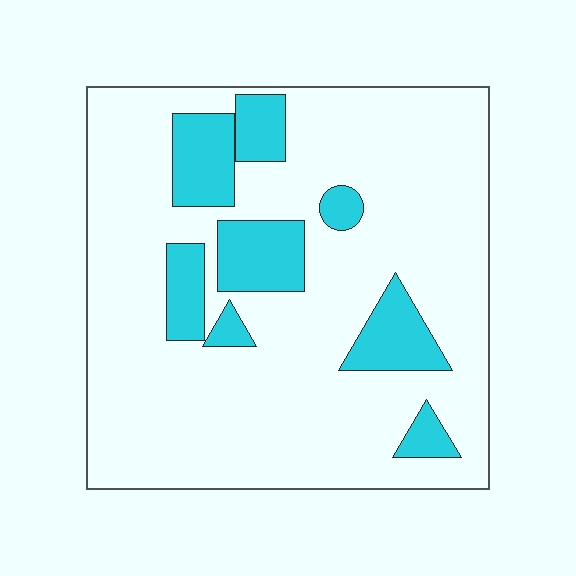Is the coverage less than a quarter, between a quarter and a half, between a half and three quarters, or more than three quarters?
Less than a quarter.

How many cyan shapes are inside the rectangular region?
8.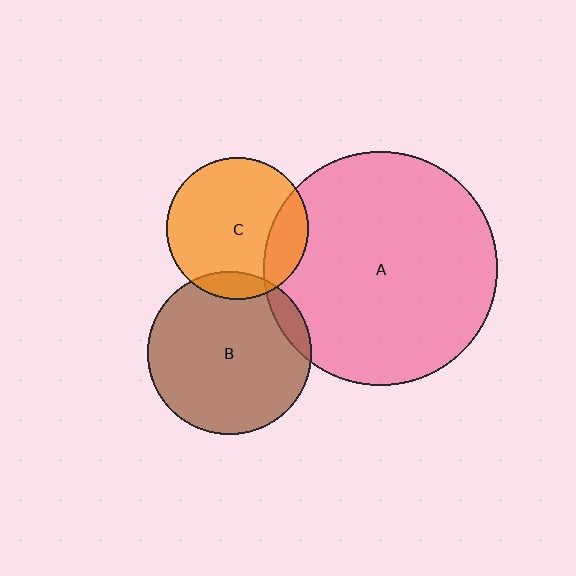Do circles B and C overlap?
Yes.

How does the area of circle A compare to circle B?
Approximately 2.0 times.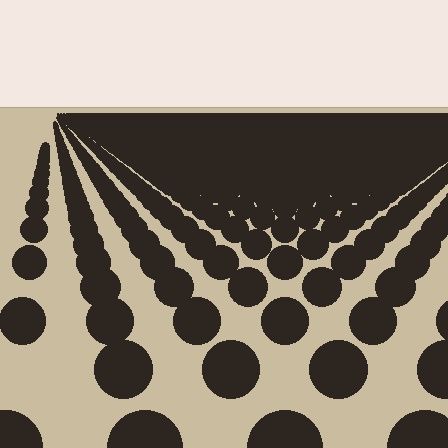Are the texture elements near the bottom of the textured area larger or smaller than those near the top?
Larger. Near the bottom, elements are closer to the viewer and appear at a bigger on-screen size.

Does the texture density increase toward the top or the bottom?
Density increases toward the top.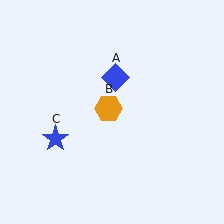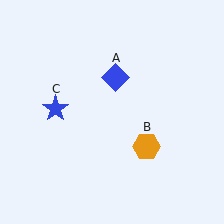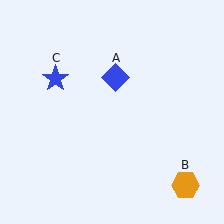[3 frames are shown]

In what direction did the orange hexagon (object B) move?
The orange hexagon (object B) moved down and to the right.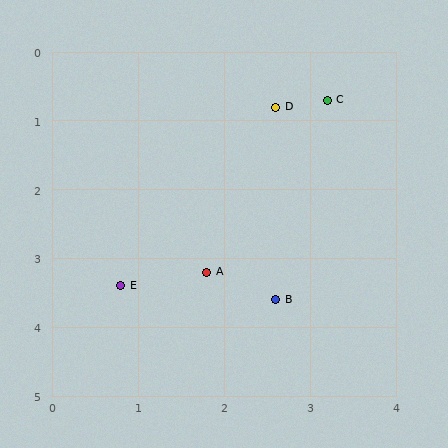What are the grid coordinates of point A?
Point A is at approximately (1.8, 3.2).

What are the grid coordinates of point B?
Point B is at approximately (2.6, 3.6).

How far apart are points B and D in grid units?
Points B and D are about 2.8 grid units apart.